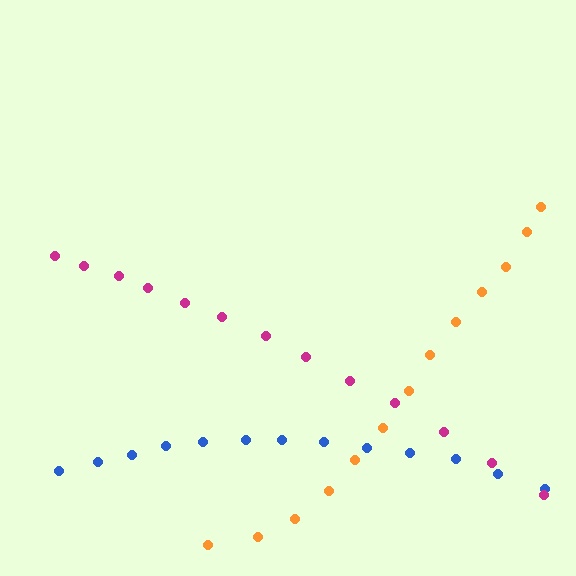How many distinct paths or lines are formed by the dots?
There are 3 distinct paths.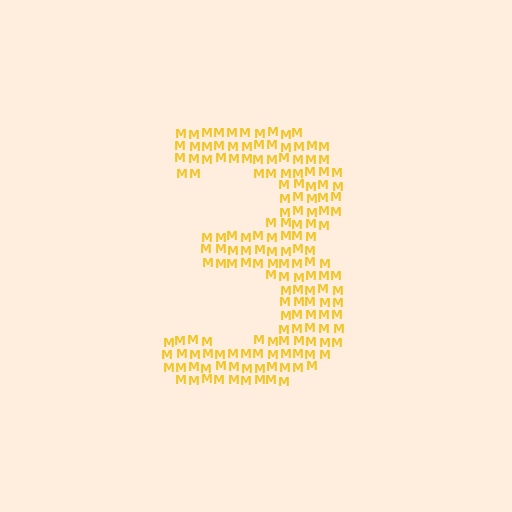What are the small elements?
The small elements are letter M's.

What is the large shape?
The large shape is the digit 3.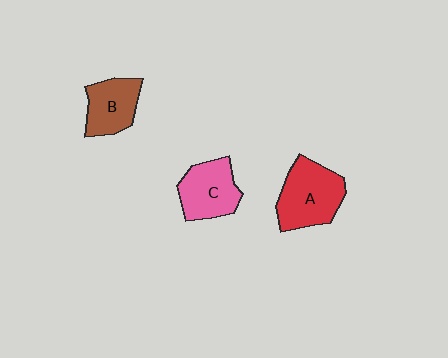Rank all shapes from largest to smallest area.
From largest to smallest: A (red), C (pink), B (brown).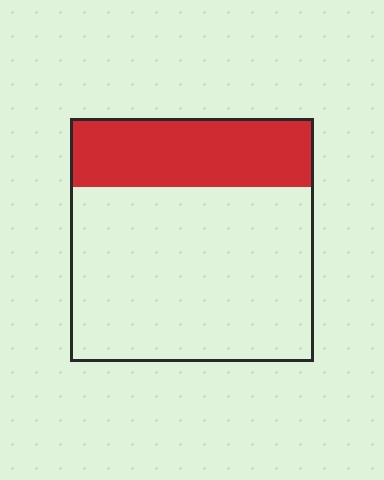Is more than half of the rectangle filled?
No.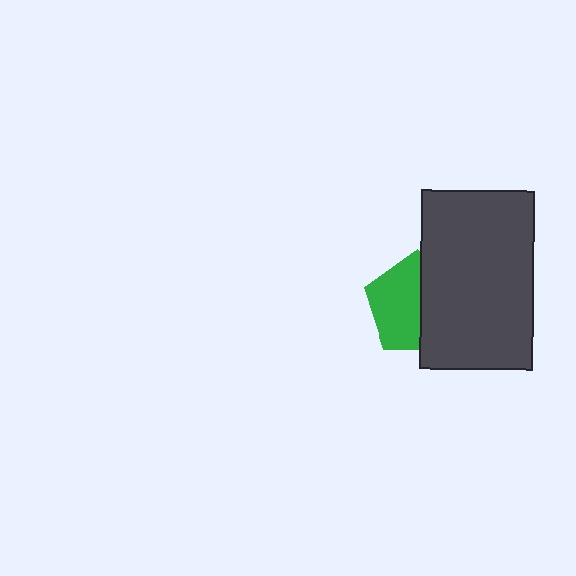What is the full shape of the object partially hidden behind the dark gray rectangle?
The partially hidden object is a green pentagon.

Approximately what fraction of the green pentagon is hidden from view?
Roughly 47% of the green pentagon is hidden behind the dark gray rectangle.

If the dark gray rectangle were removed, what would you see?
You would see the complete green pentagon.